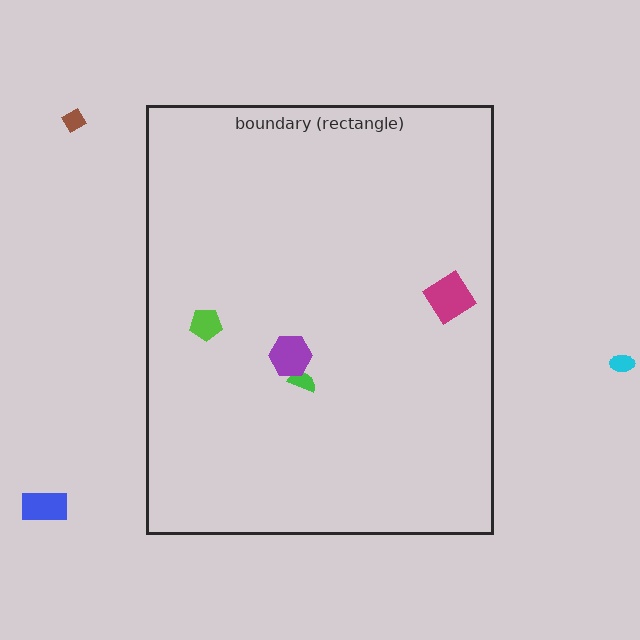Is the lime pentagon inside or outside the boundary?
Inside.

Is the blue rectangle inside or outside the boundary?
Outside.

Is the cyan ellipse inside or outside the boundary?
Outside.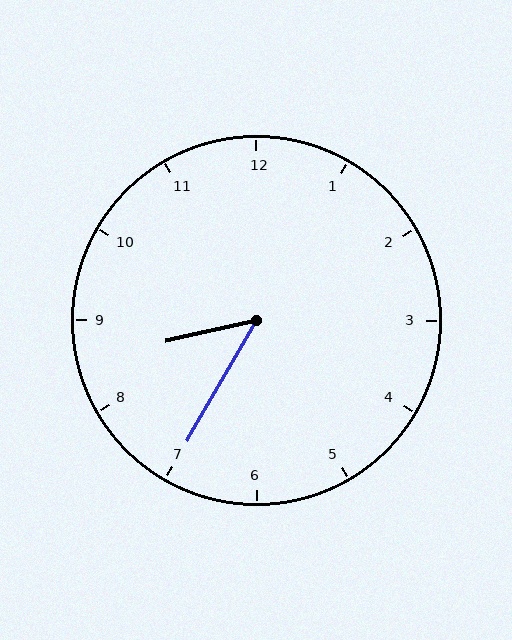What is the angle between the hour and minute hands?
Approximately 48 degrees.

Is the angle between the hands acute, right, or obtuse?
It is acute.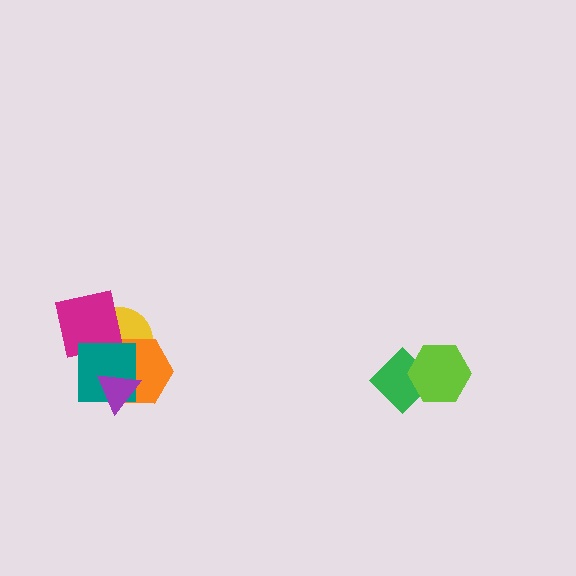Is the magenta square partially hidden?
Yes, it is partially covered by another shape.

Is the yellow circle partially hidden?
Yes, it is partially covered by another shape.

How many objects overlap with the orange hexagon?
4 objects overlap with the orange hexagon.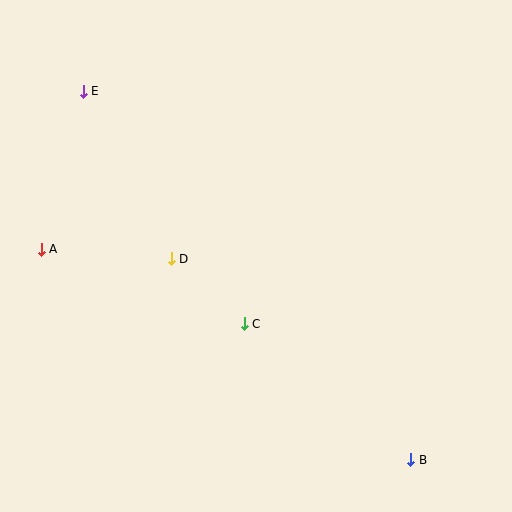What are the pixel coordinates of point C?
Point C is at (244, 324).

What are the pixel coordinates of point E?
Point E is at (83, 91).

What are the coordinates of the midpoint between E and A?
The midpoint between E and A is at (62, 170).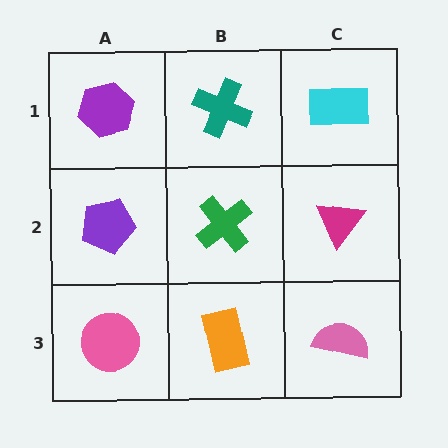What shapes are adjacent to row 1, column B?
A green cross (row 2, column B), a purple hexagon (row 1, column A), a cyan rectangle (row 1, column C).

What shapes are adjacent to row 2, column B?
A teal cross (row 1, column B), an orange rectangle (row 3, column B), a purple pentagon (row 2, column A), a magenta triangle (row 2, column C).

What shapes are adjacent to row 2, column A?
A purple hexagon (row 1, column A), a pink circle (row 3, column A), a green cross (row 2, column B).